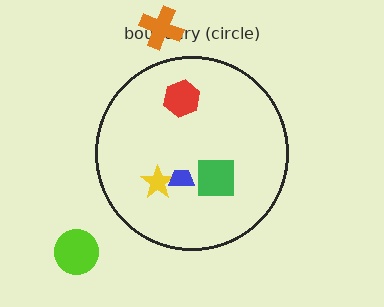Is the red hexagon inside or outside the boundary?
Inside.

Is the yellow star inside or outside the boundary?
Inside.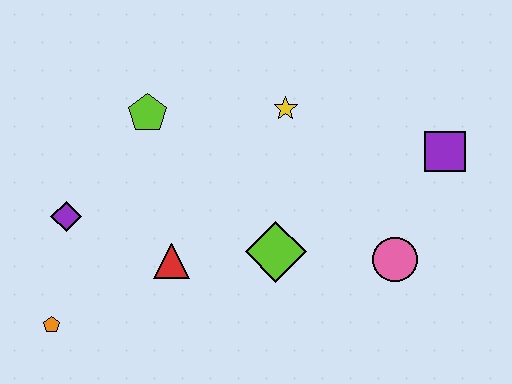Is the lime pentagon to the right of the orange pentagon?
Yes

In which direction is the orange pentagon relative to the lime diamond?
The orange pentagon is to the left of the lime diamond.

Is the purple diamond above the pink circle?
Yes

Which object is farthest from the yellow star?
The orange pentagon is farthest from the yellow star.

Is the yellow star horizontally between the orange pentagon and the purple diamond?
No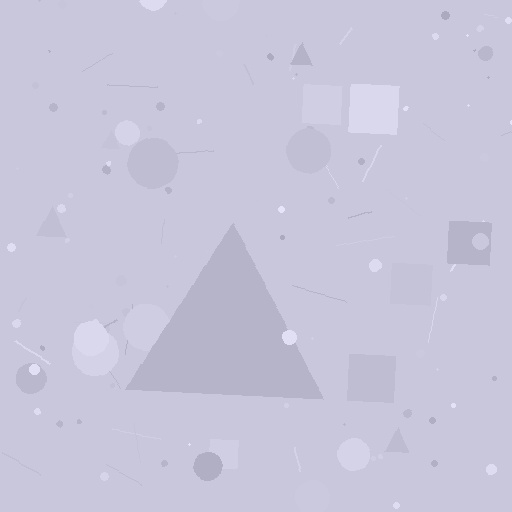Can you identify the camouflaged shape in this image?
The camouflaged shape is a triangle.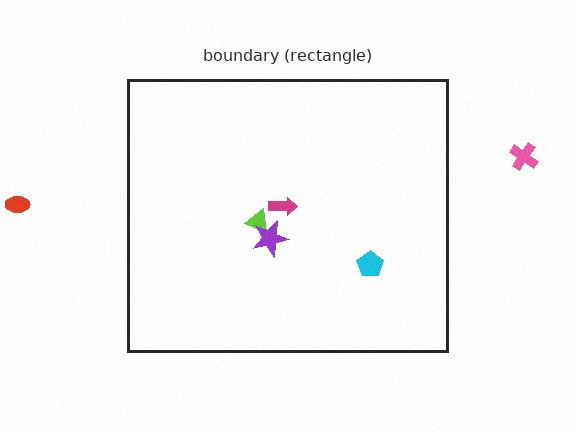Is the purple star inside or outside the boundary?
Inside.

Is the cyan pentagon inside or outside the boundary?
Inside.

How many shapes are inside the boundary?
4 inside, 2 outside.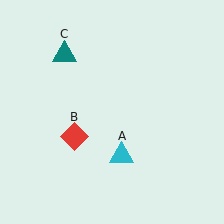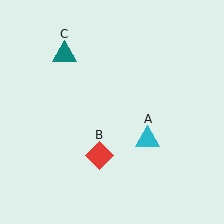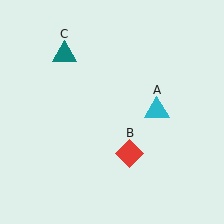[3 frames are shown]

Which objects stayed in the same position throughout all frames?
Teal triangle (object C) remained stationary.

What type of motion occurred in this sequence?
The cyan triangle (object A), red diamond (object B) rotated counterclockwise around the center of the scene.